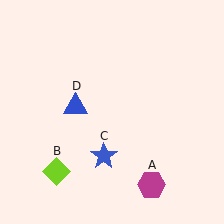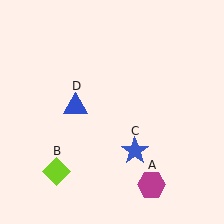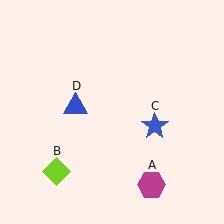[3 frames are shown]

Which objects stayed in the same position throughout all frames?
Magenta hexagon (object A) and lime diamond (object B) and blue triangle (object D) remained stationary.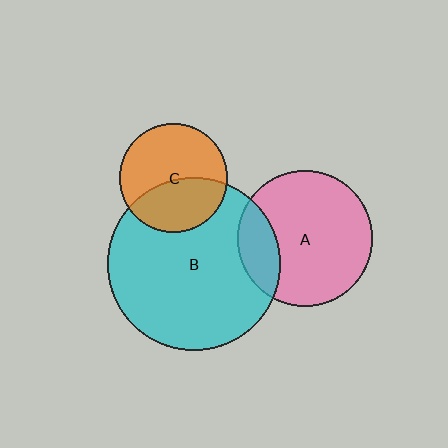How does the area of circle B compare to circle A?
Approximately 1.6 times.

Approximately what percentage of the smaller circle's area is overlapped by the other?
Approximately 20%.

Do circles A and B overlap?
Yes.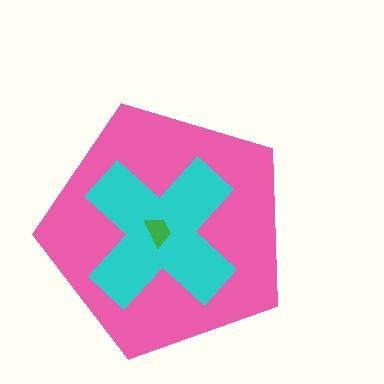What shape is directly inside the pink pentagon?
The cyan cross.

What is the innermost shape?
The green trapezoid.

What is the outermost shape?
The pink pentagon.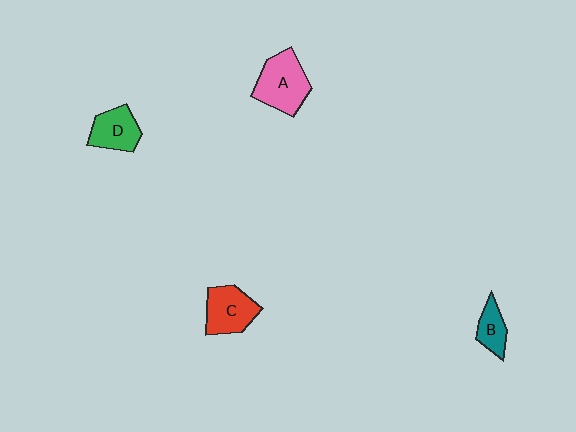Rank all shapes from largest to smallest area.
From largest to smallest: A (pink), C (red), D (green), B (teal).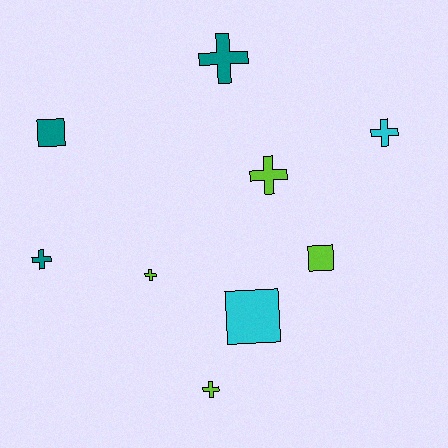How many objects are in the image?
There are 9 objects.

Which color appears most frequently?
Lime, with 4 objects.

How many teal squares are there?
There is 1 teal square.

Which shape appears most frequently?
Cross, with 6 objects.